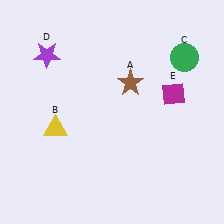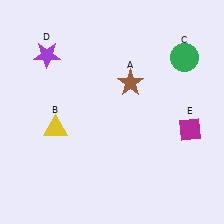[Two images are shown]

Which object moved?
The magenta diamond (E) moved down.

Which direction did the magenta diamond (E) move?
The magenta diamond (E) moved down.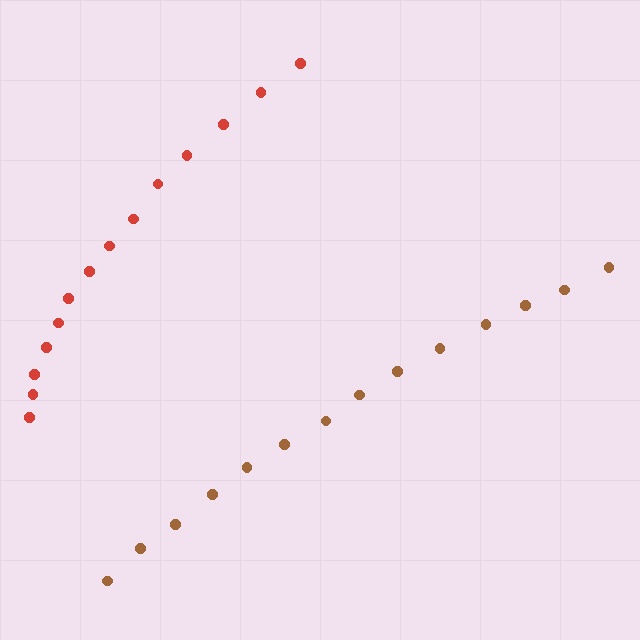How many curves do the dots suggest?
There are 2 distinct paths.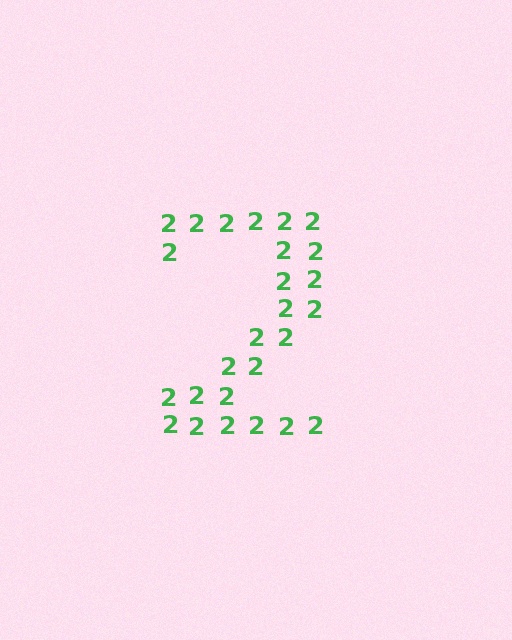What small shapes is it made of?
It is made of small digit 2's.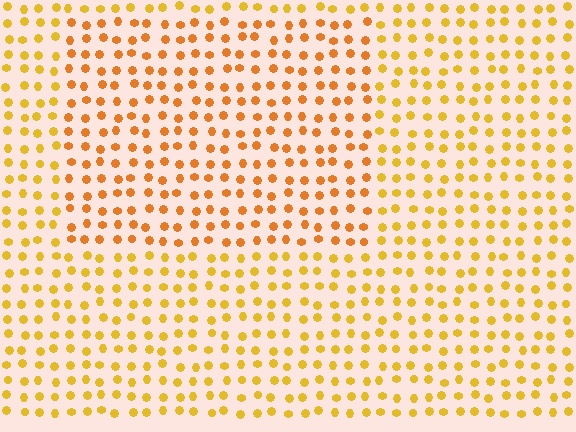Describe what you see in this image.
The image is filled with small yellow elements in a uniform arrangement. A rectangle-shaped region is visible where the elements are tinted to a slightly different hue, forming a subtle color boundary.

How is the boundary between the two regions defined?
The boundary is defined purely by a slight shift in hue (about 21 degrees). Spacing, size, and orientation are identical on both sides.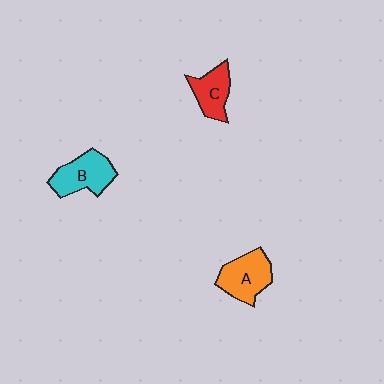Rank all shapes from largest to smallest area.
From largest to smallest: B (cyan), A (orange), C (red).